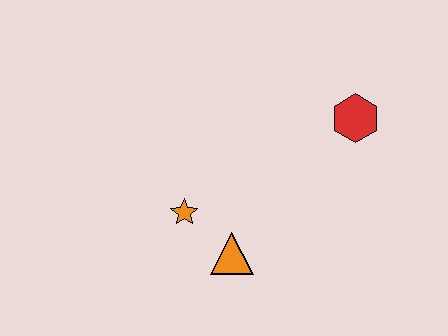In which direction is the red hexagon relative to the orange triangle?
The red hexagon is above the orange triangle.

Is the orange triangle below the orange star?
Yes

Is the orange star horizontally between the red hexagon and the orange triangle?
No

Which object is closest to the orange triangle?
The orange star is closest to the orange triangle.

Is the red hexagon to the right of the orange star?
Yes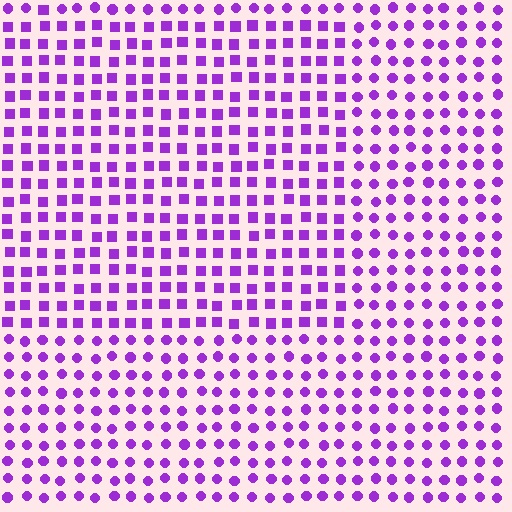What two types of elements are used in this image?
The image uses squares inside the rectangle region and circles outside it.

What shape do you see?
I see a rectangle.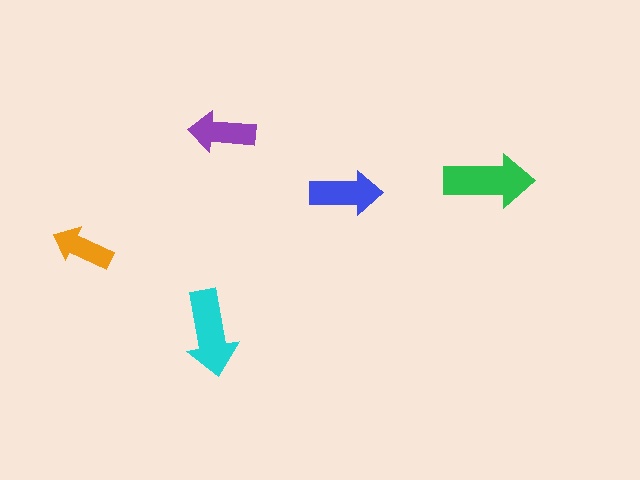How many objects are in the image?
There are 5 objects in the image.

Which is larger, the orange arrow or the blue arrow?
The blue one.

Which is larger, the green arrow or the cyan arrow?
The green one.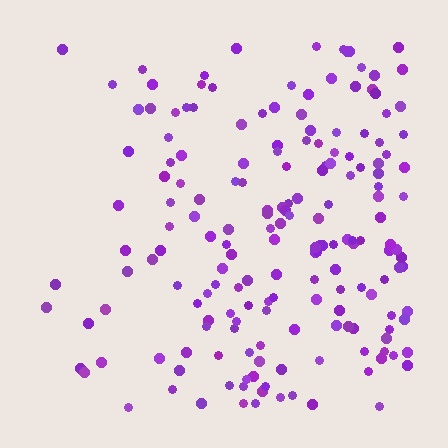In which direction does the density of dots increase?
From left to right, with the right side densest.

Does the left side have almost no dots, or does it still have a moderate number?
Still a moderate number, just noticeably fewer than the right.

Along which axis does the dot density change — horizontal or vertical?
Horizontal.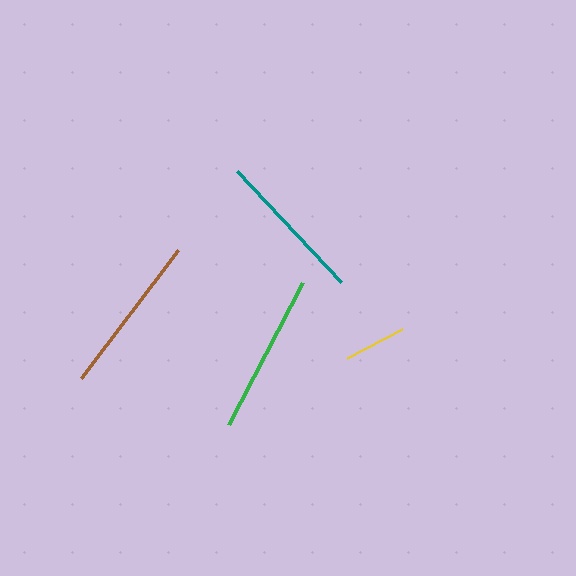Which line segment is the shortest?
The yellow line is the shortest at approximately 63 pixels.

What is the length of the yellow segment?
The yellow segment is approximately 63 pixels long.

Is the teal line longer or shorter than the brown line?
The brown line is longer than the teal line.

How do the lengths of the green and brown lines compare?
The green and brown lines are approximately the same length.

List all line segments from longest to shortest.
From longest to shortest: green, brown, teal, yellow.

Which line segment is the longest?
The green line is the longest at approximately 161 pixels.